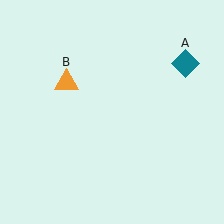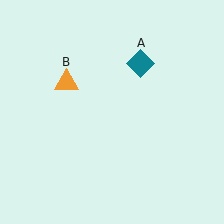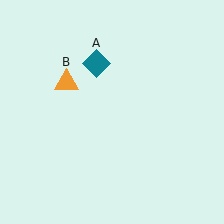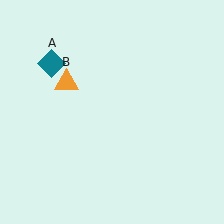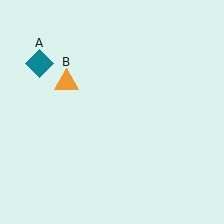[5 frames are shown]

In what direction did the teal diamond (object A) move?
The teal diamond (object A) moved left.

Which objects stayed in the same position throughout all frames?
Orange triangle (object B) remained stationary.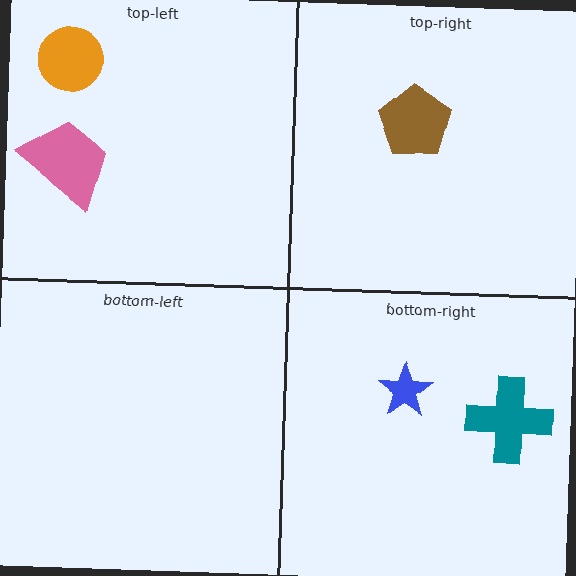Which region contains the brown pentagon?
The top-right region.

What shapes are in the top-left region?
The orange circle, the pink trapezoid.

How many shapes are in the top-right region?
1.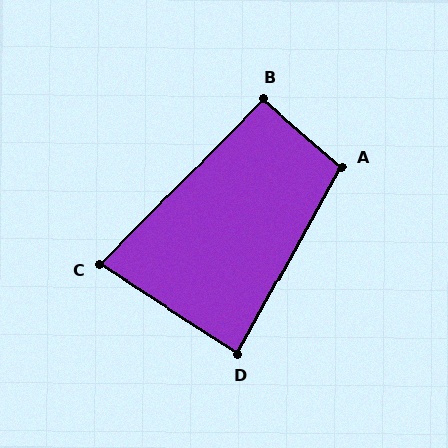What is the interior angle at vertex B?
Approximately 94 degrees (approximately right).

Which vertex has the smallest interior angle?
C, at approximately 78 degrees.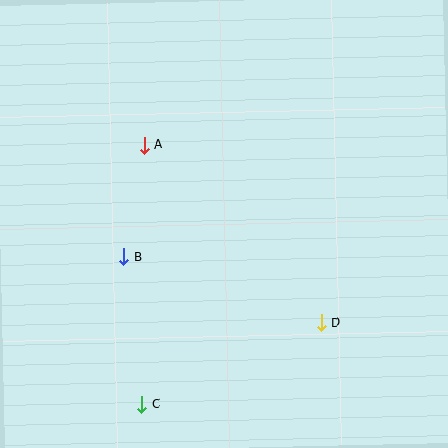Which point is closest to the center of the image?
Point B at (124, 257) is closest to the center.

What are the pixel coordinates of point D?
Point D is at (321, 322).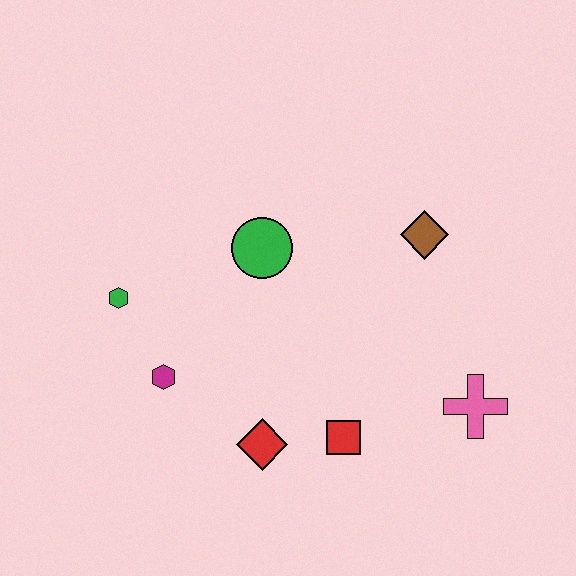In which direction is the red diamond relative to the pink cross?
The red diamond is to the left of the pink cross.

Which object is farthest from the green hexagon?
The pink cross is farthest from the green hexagon.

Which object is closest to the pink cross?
The red square is closest to the pink cross.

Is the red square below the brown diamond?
Yes